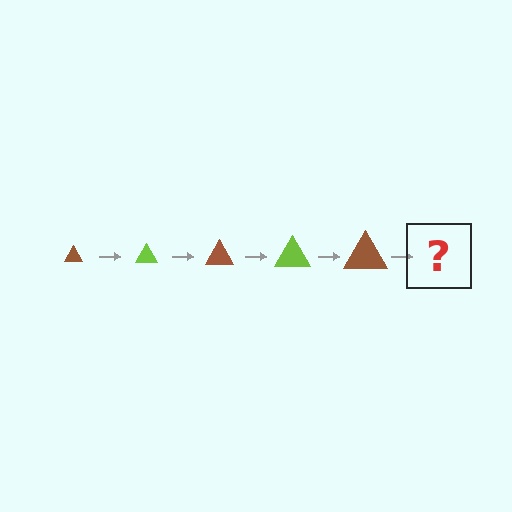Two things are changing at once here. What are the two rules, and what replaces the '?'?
The two rules are that the triangle grows larger each step and the color cycles through brown and lime. The '?' should be a lime triangle, larger than the previous one.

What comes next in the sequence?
The next element should be a lime triangle, larger than the previous one.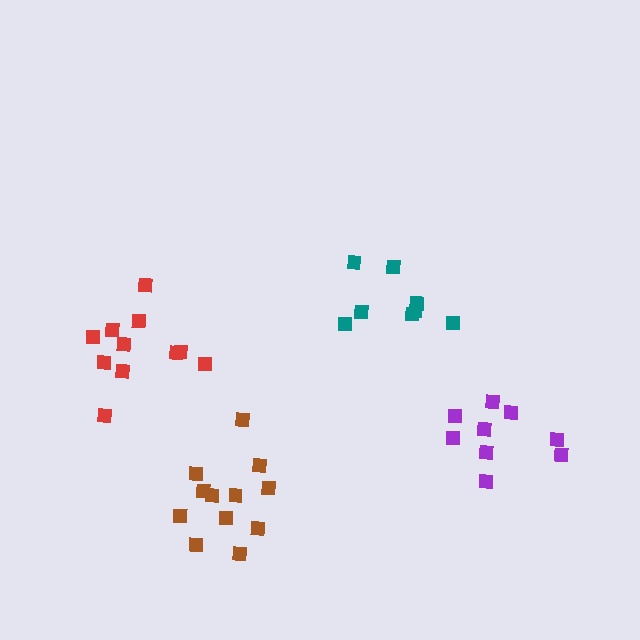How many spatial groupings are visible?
There are 4 spatial groupings.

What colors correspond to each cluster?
The clusters are colored: brown, teal, purple, red.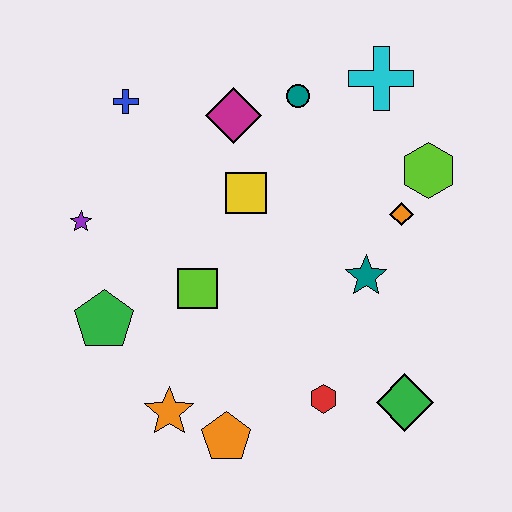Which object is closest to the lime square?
The green pentagon is closest to the lime square.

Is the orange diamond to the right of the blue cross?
Yes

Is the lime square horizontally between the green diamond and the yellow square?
No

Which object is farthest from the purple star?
The green diamond is farthest from the purple star.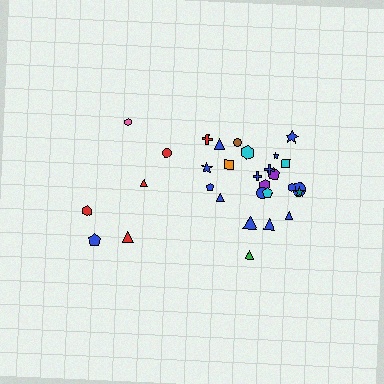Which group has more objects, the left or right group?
The right group.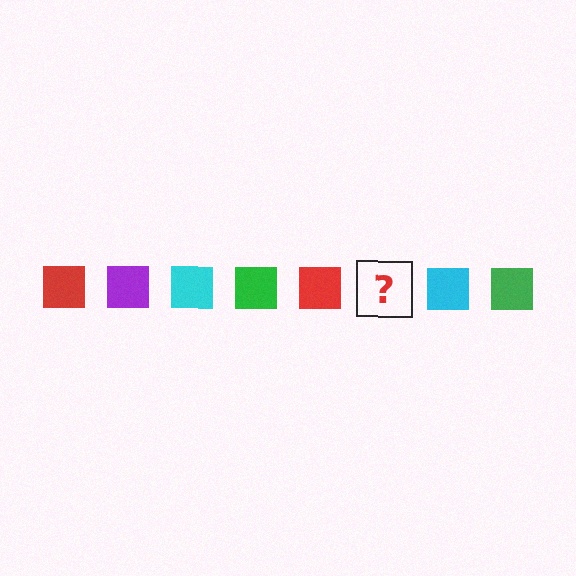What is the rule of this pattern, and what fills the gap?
The rule is that the pattern cycles through red, purple, cyan, green squares. The gap should be filled with a purple square.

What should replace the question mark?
The question mark should be replaced with a purple square.